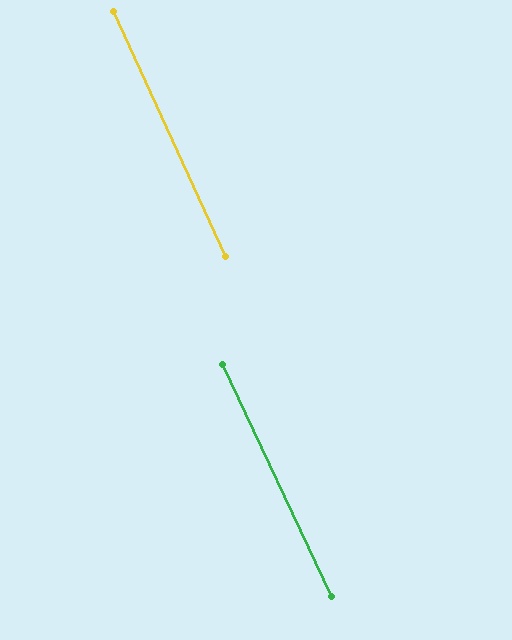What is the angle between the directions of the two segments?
Approximately 0 degrees.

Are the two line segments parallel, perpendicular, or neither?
Parallel — their directions differ by only 0.4°.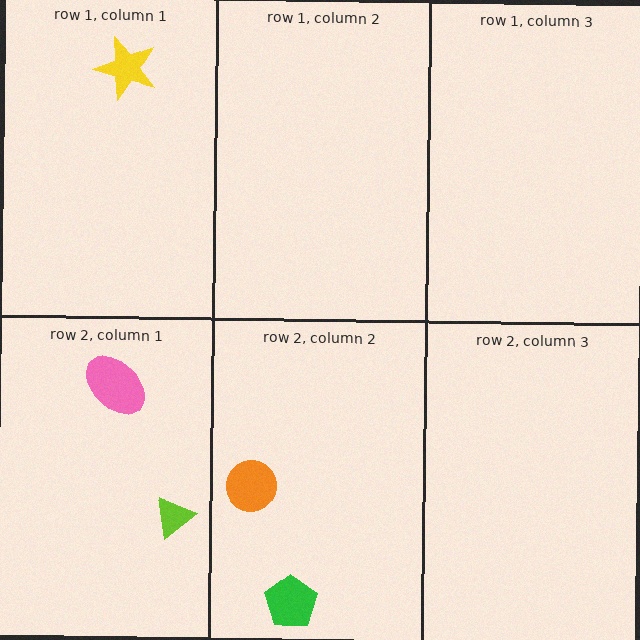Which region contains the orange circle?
The row 2, column 2 region.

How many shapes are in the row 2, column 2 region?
2.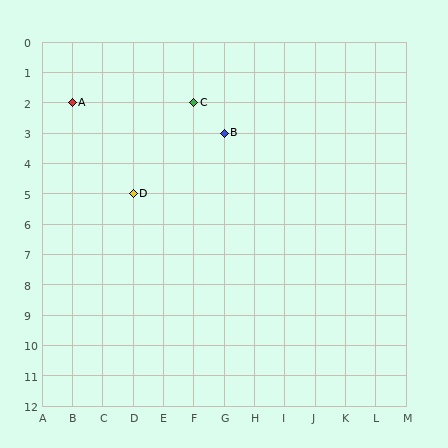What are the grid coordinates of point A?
Point A is at grid coordinates (B, 2).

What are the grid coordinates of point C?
Point C is at grid coordinates (F, 2).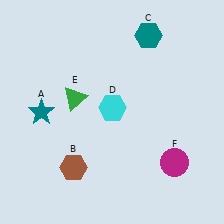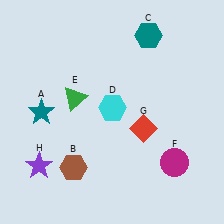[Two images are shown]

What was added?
A red diamond (G), a purple star (H) were added in Image 2.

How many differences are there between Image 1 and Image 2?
There are 2 differences between the two images.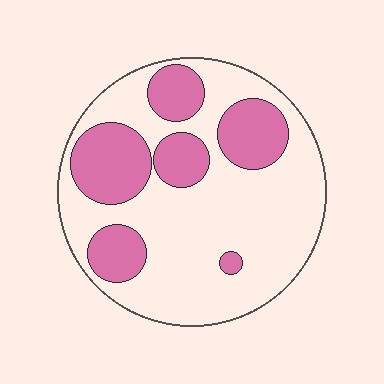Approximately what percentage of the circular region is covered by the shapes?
Approximately 30%.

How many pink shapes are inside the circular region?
6.